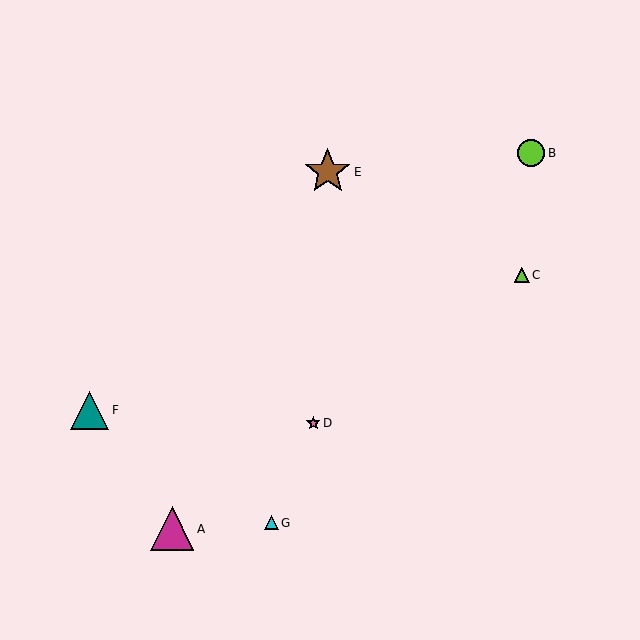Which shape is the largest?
The brown star (labeled E) is the largest.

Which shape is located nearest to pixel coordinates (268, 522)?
The cyan triangle (labeled G) at (271, 523) is nearest to that location.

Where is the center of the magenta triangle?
The center of the magenta triangle is at (172, 529).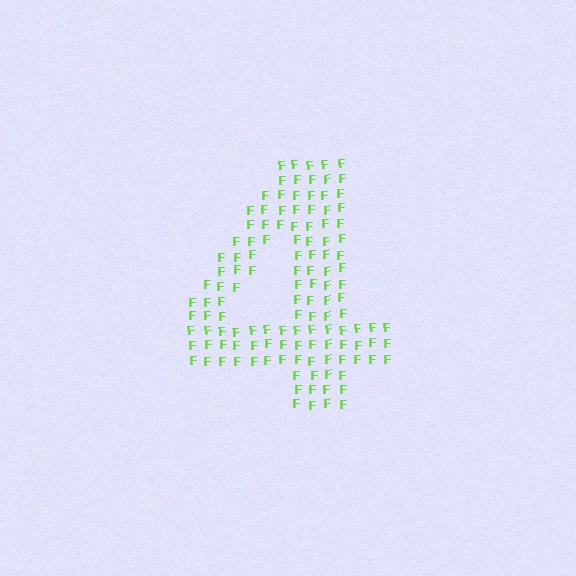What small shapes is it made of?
It is made of small letter F's.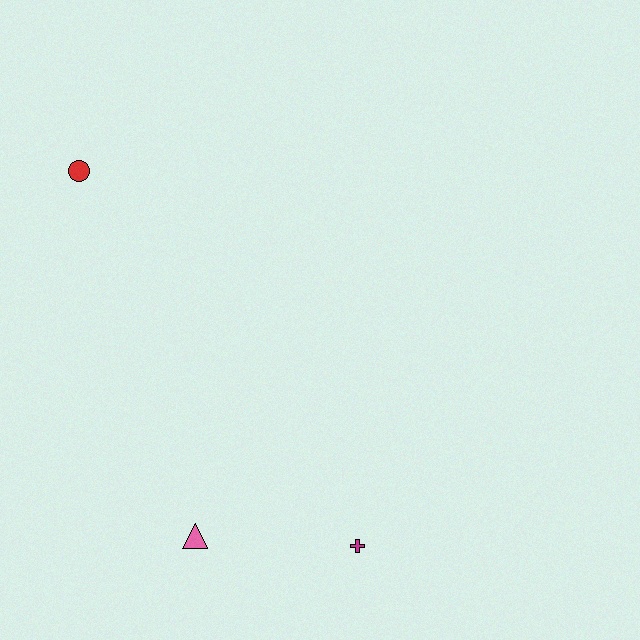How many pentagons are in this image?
There are no pentagons.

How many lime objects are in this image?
There are no lime objects.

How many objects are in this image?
There are 3 objects.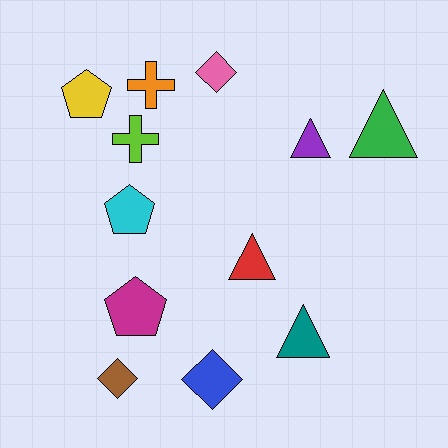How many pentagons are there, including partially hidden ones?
There are 3 pentagons.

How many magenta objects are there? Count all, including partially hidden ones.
There is 1 magenta object.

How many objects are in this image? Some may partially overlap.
There are 12 objects.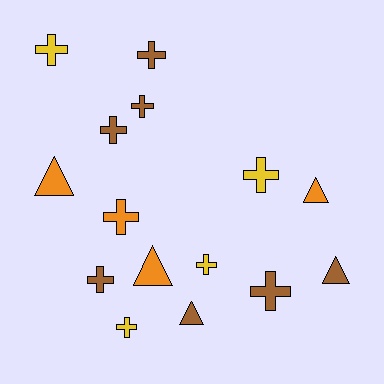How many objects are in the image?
There are 15 objects.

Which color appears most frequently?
Brown, with 7 objects.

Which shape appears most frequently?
Cross, with 10 objects.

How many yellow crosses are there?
There are 4 yellow crosses.